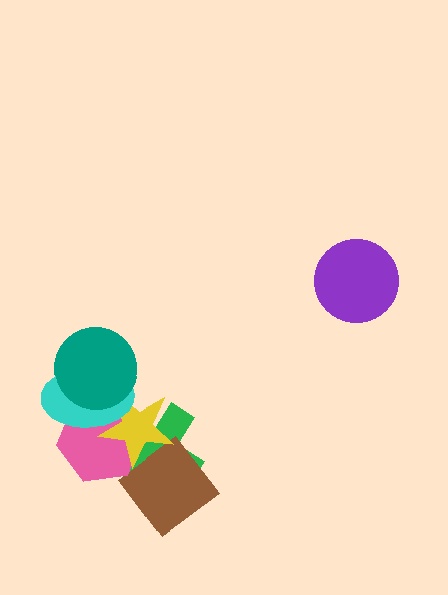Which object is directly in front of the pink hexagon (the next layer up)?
The yellow star is directly in front of the pink hexagon.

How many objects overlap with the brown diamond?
2 objects overlap with the brown diamond.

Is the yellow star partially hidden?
Yes, it is partially covered by another shape.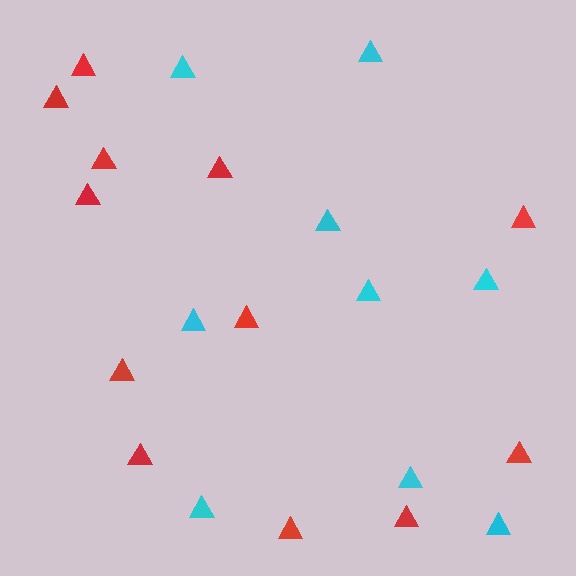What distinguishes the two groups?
There are 2 groups: one group of cyan triangles (9) and one group of red triangles (12).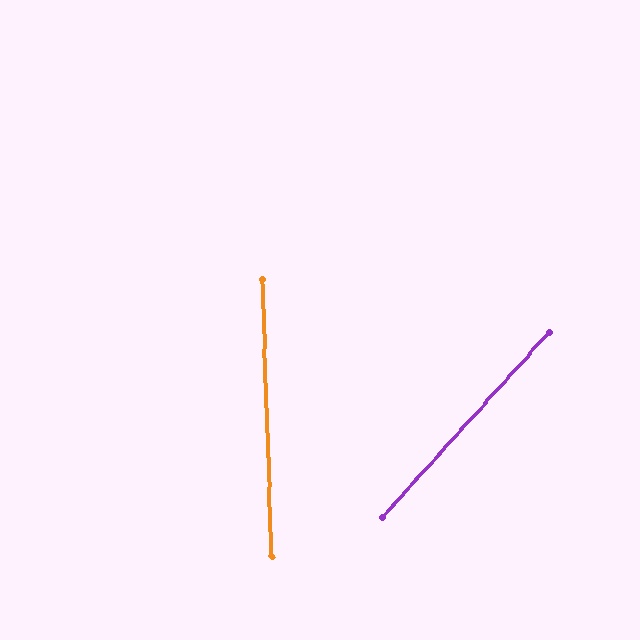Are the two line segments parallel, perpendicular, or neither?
Neither parallel nor perpendicular — they differ by about 44°.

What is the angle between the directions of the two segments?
Approximately 44 degrees.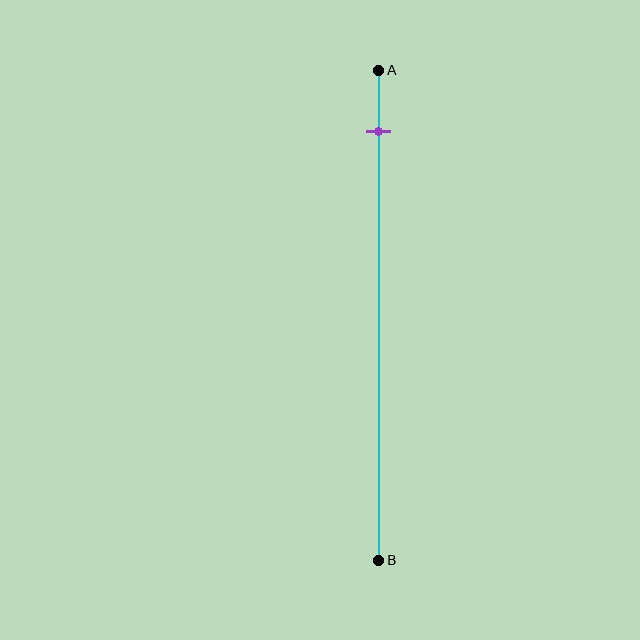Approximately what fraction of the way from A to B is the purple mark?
The purple mark is approximately 10% of the way from A to B.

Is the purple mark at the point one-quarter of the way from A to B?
No, the mark is at about 10% from A, not at the 25% one-quarter point.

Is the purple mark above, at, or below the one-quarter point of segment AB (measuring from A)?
The purple mark is above the one-quarter point of segment AB.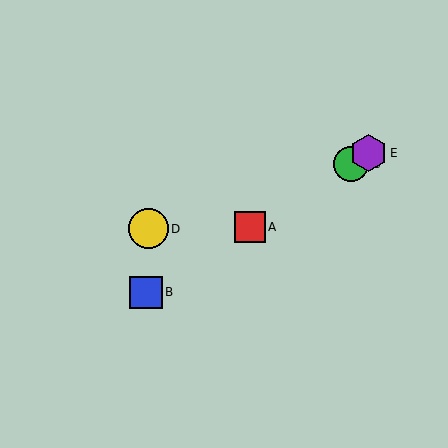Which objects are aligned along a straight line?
Objects A, B, C, E are aligned along a straight line.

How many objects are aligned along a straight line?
4 objects (A, B, C, E) are aligned along a straight line.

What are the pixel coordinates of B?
Object B is at (146, 292).